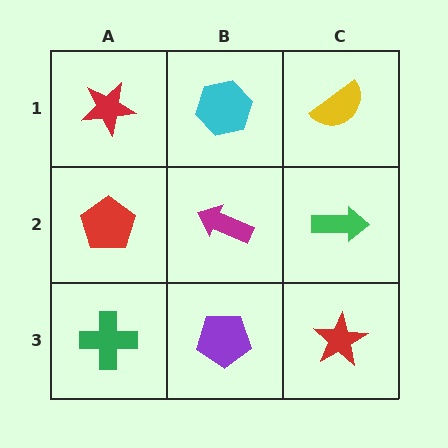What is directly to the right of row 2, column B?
A green arrow.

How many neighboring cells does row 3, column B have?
3.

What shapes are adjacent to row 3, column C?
A green arrow (row 2, column C), a purple pentagon (row 3, column B).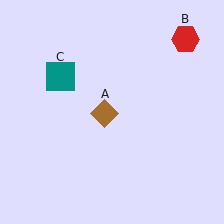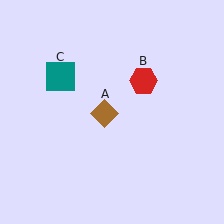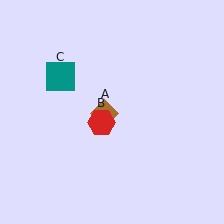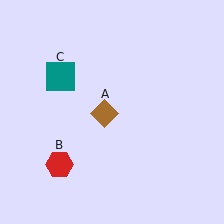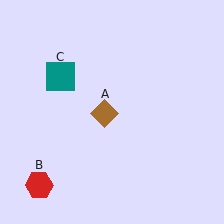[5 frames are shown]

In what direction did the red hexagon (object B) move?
The red hexagon (object B) moved down and to the left.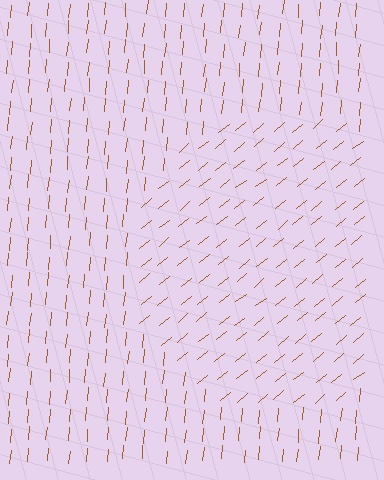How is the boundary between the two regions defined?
The boundary is defined purely by a change in line orientation (approximately 45 degrees difference). All lines are the same color and thickness.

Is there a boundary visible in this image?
Yes, there is a texture boundary formed by a change in line orientation.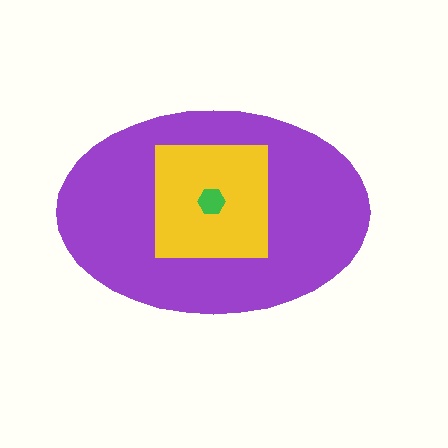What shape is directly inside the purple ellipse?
The yellow square.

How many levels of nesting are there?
3.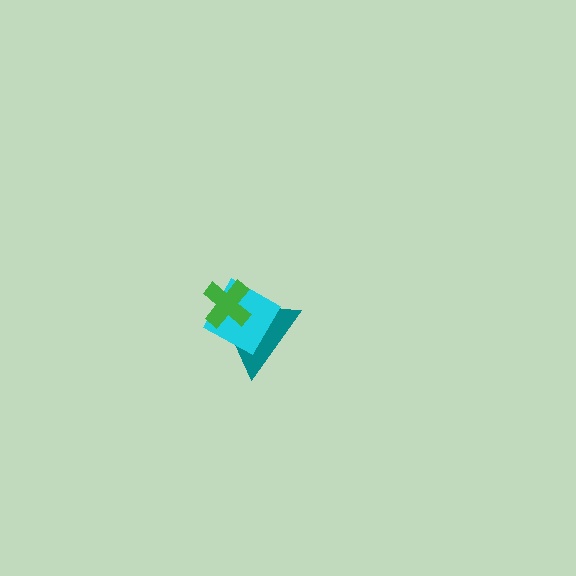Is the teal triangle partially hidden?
Yes, it is partially covered by another shape.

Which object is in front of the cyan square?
The green cross is in front of the cyan square.